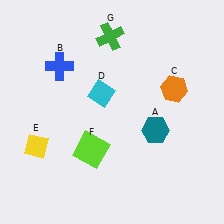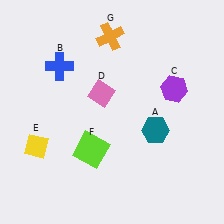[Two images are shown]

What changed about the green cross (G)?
In Image 1, G is green. In Image 2, it changed to orange.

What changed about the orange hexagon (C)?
In Image 1, C is orange. In Image 2, it changed to purple.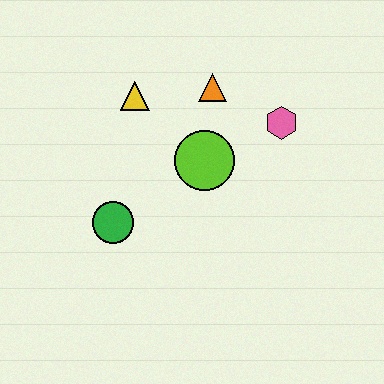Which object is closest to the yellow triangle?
The orange triangle is closest to the yellow triangle.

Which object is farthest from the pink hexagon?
The green circle is farthest from the pink hexagon.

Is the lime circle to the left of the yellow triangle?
No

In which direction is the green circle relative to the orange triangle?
The green circle is below the orange triangle.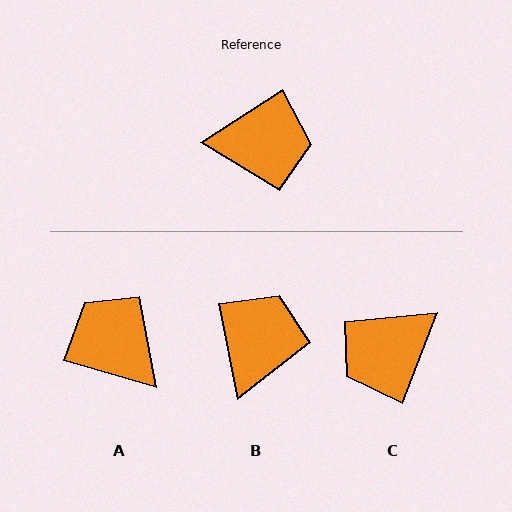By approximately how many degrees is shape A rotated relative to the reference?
Approximately 132 degrees counter-clockwise.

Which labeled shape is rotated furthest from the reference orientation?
C, about 143 degrees away.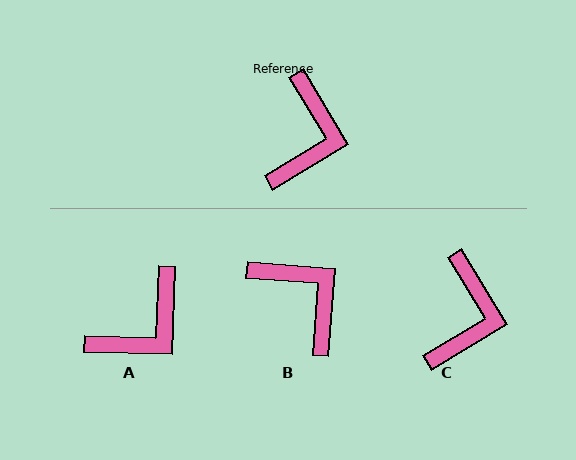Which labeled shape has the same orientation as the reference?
C.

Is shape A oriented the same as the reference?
No, it is off by about 33 degrees.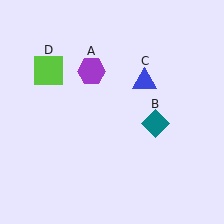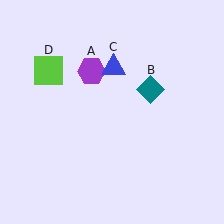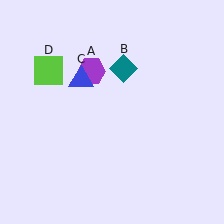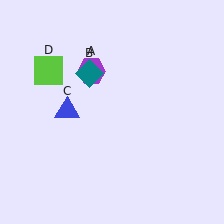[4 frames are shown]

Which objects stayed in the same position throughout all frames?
Purple hexagon (object A) and lime square (object D) remained stationary.